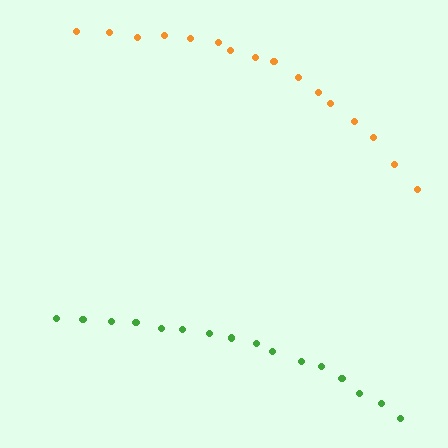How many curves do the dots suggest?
There are 2 distinct paths.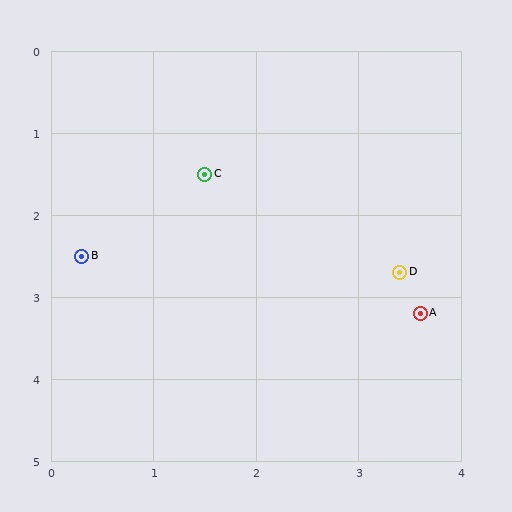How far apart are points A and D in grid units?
Points A and D are about 0.5 grid units apart.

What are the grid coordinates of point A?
Point A is at approximately (3.6, 3.2).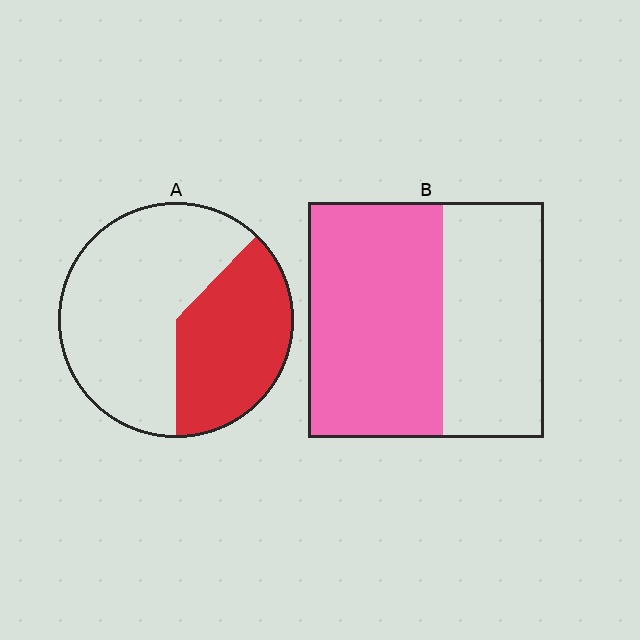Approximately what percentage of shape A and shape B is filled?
A is approximately 40% and B is approximately 55%.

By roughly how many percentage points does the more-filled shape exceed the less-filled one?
By roughly 20 percentage points (B over A).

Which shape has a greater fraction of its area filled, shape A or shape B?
Shape B.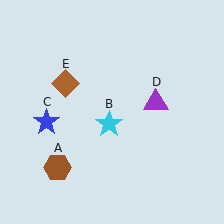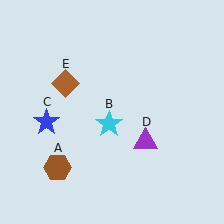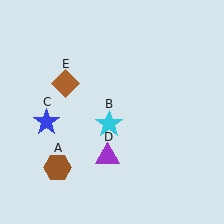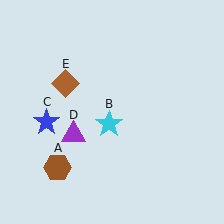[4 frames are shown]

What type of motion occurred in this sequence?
The purple triangle (object D) rotated clockwise around the center of the scene.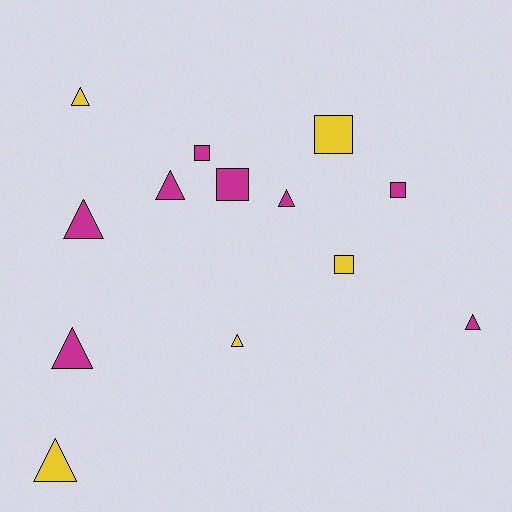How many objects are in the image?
There are 13 objects.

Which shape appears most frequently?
Triangle, with 8 objects.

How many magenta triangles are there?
There are 5 magenta triangles.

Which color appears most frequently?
Magenta, with 8 objects.